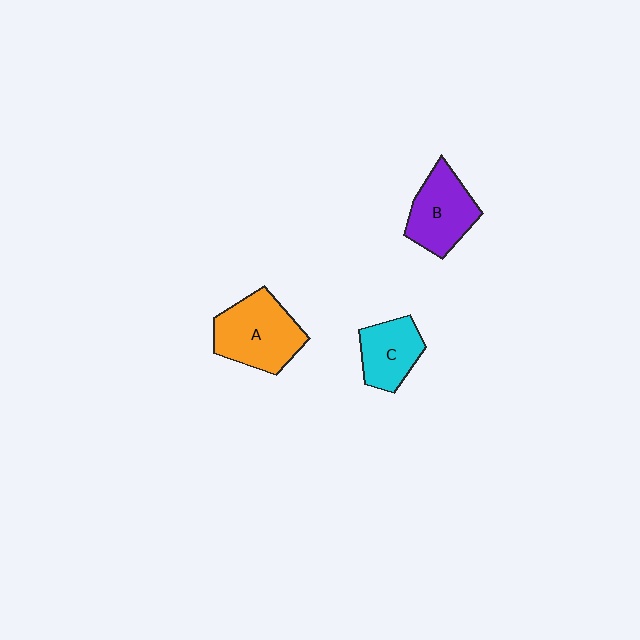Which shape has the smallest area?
Shape C (cyan).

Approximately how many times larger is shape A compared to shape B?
Approximately 1.2 times.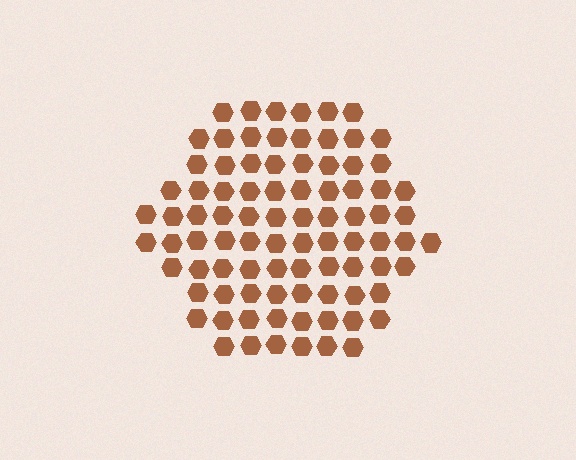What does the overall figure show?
The overall figure shows a hexagon.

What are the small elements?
The small elements are hexagons.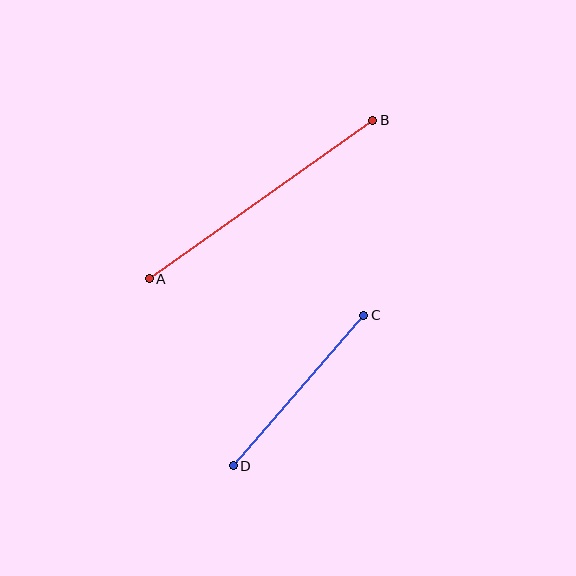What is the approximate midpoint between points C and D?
The midpoint is at approximately (299, 391) pixels.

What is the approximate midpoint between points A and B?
The midpoint is at approximately (261, 199) pixels.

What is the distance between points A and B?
The distance is approximately 274 pixels.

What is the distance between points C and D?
The distance is approximately 199 pixels.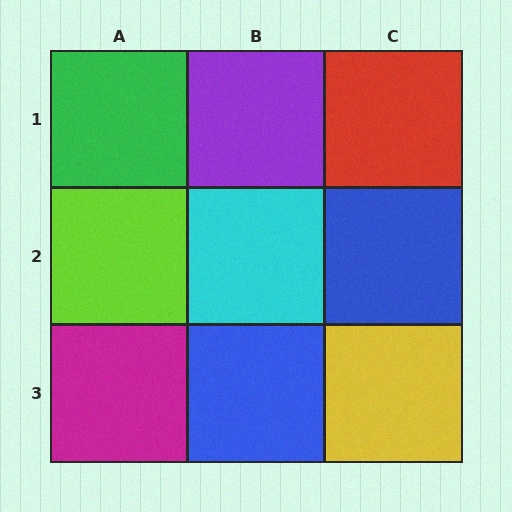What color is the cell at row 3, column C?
Yellow.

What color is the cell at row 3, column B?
Blue.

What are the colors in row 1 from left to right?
Green, purple, red.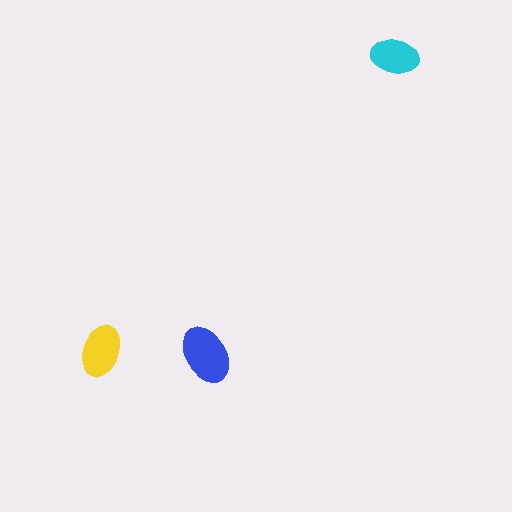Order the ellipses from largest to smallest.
the blue one, the yellow one, the cyan one.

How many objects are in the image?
There are 3 objects in the image.